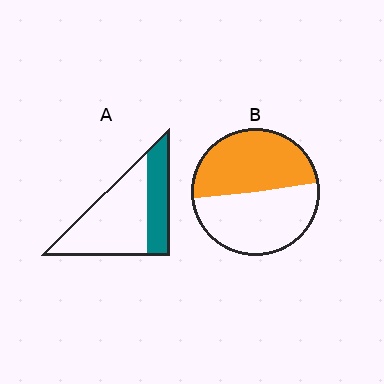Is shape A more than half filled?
No.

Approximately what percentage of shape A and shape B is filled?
A is approximately 30% and B is approximately 50%.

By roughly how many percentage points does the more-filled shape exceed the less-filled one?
By roughly 15 percentage points (B over A).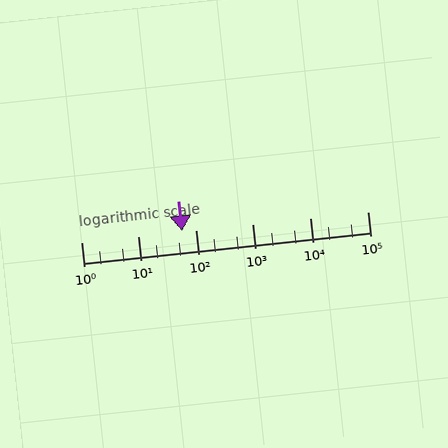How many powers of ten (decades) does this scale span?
The scale spans 5 decades, from 1 to 100000.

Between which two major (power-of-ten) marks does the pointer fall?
The pointer is between 10 and 100.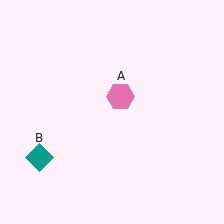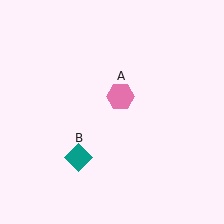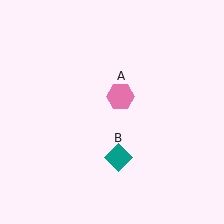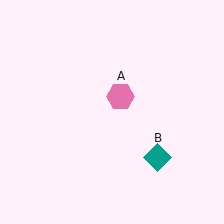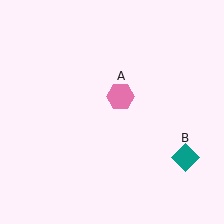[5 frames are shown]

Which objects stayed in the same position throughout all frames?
Pink hexagon (object A) remained stationary.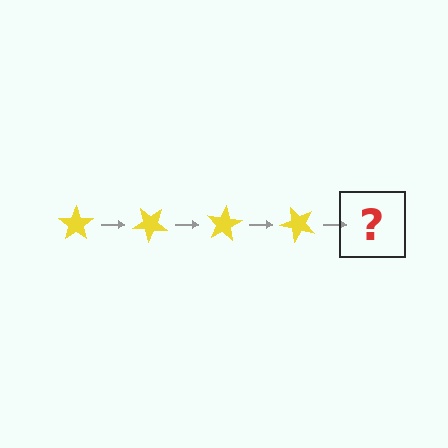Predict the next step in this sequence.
The next step is a yellow star rotated 160 degrees.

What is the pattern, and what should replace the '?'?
The pattern is that the star rotates 40 degrees each step. The '?' should be a yellow star rotated 160 degrees.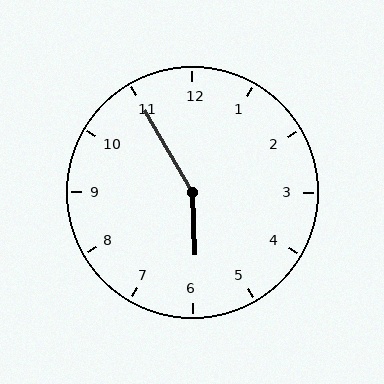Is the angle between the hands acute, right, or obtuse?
It is obtuse.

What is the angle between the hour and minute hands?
Approximately 152 degrees.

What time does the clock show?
5:55.